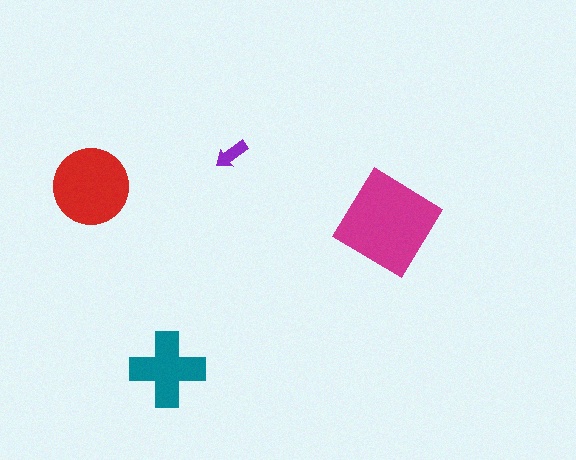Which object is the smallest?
The purple arrow.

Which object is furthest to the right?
The magenta diamond is rightmost.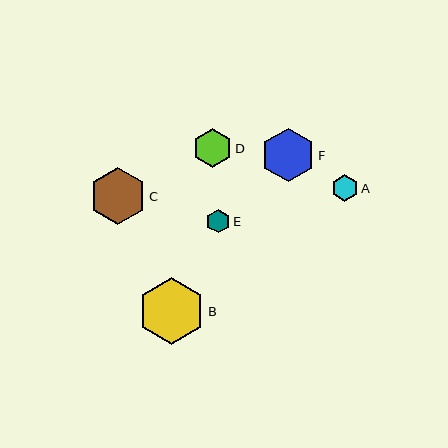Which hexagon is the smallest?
Hexagon E is the smallest with a size of approximately 23 pixels.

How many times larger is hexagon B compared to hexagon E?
Hexagon B is approximately 2.9 times the size of hexagon E.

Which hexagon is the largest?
Hexagon B is the largest with a size of approximately 67 pixels.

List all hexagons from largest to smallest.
From largest to smallest: B, C, F, D, A, E.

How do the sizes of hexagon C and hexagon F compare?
Hexagon C and hexagon F are approximately the same size.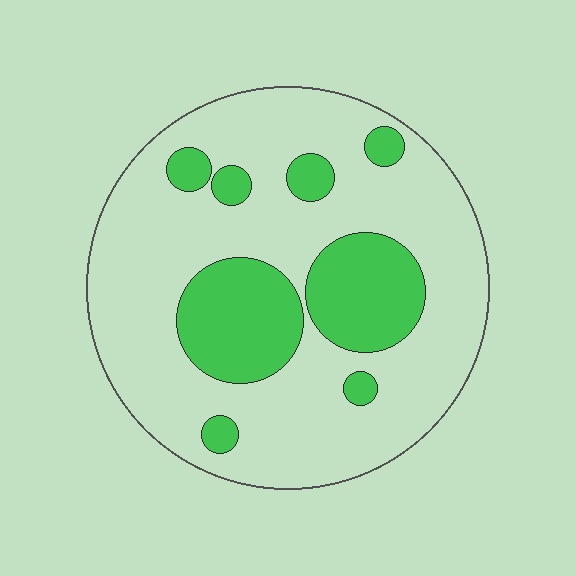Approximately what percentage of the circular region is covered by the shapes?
Approximately 25%.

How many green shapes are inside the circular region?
8.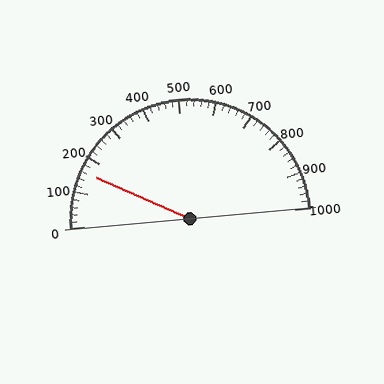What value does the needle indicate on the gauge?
The needle indicates approximately 160.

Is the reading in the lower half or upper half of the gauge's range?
The reading is in the lower half of the range (0 to 1000).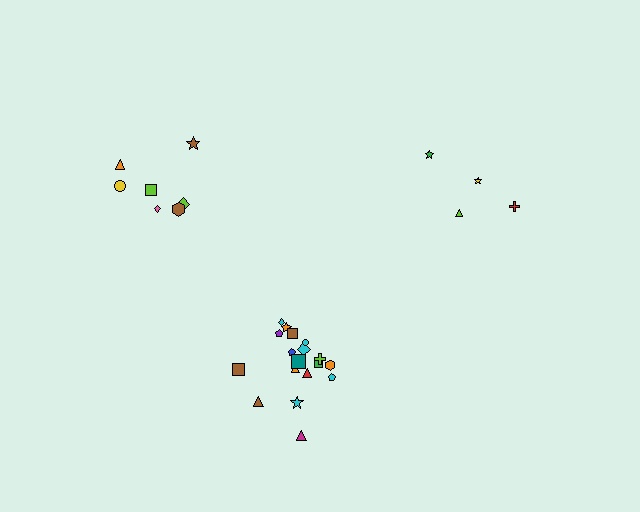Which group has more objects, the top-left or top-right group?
The top-left group.